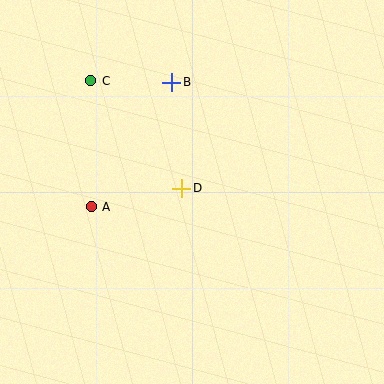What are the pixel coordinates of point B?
Point B is at (172, 82).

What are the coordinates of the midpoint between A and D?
The midpoint between A and D is at (137, 197).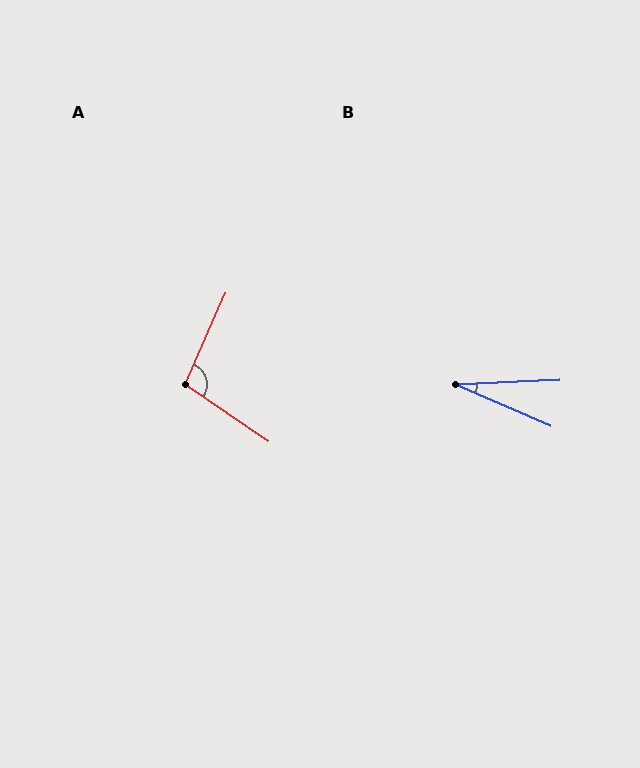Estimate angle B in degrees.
Approximately 25 degrees.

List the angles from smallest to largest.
B (25°), A (100°).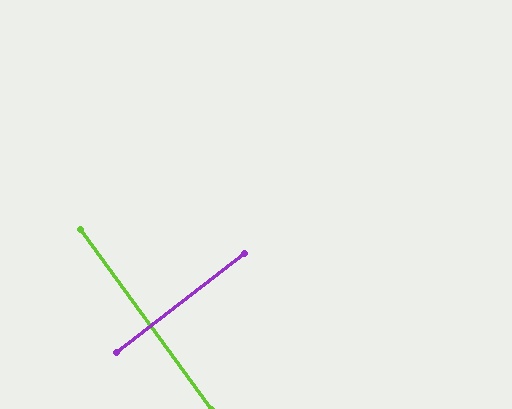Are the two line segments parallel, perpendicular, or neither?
Perpendicular — they meet at approximately 89°.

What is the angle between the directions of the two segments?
Approximately 89 degrees.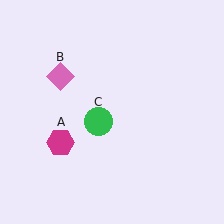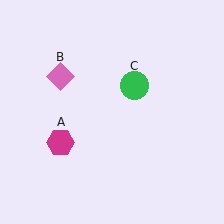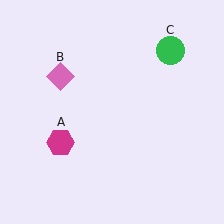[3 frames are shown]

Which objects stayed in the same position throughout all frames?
Magenta hexagon (object A) and pink diamond (object B) remained stationary.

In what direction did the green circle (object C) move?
The green circle (object C) moved up and to the right.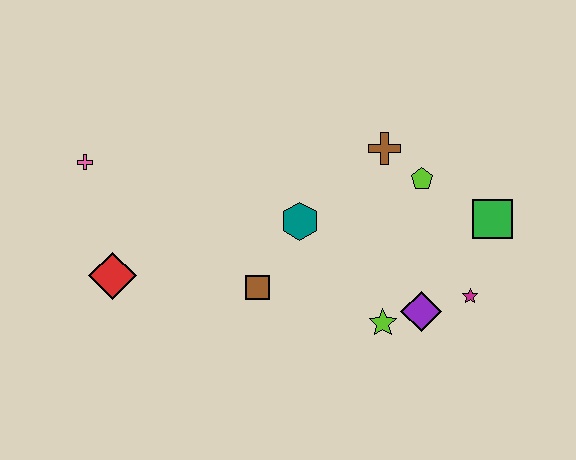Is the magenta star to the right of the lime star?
Yes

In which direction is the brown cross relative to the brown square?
The brown cross is above the brown square.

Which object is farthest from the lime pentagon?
The pink cross is farthest from the lime pentagon.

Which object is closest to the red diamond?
The pink cross is closest to the red diamond.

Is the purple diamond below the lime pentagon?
Yes